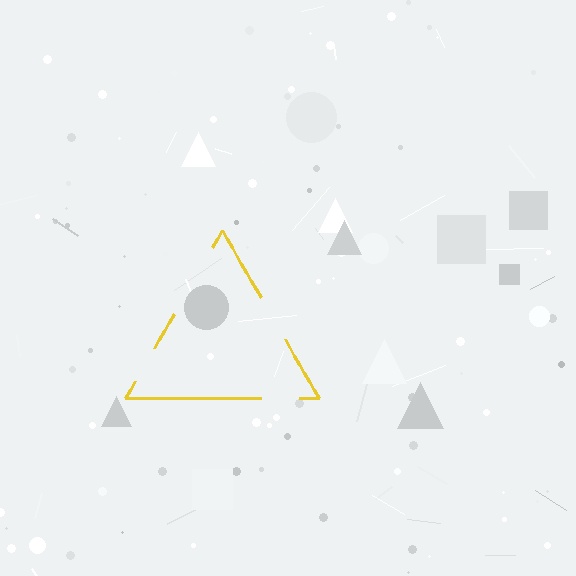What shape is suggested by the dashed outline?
The dashed outline suggests a triangle.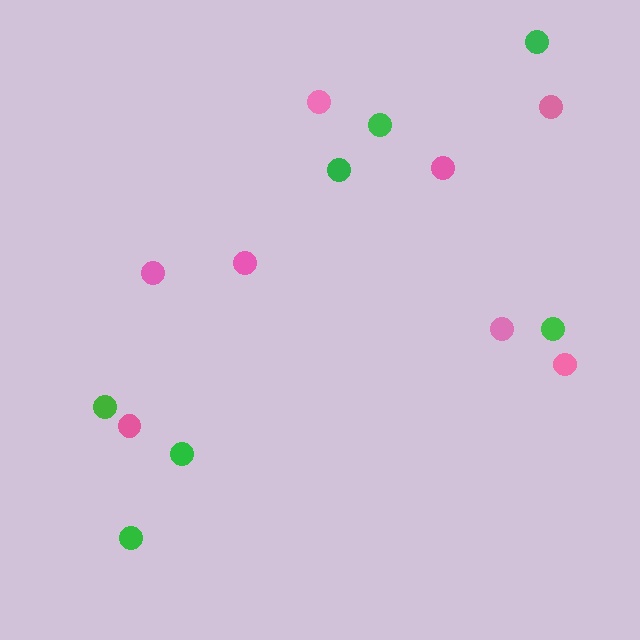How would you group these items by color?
There are 2 groups: one group of green circles (7) and one group of pink circles (8).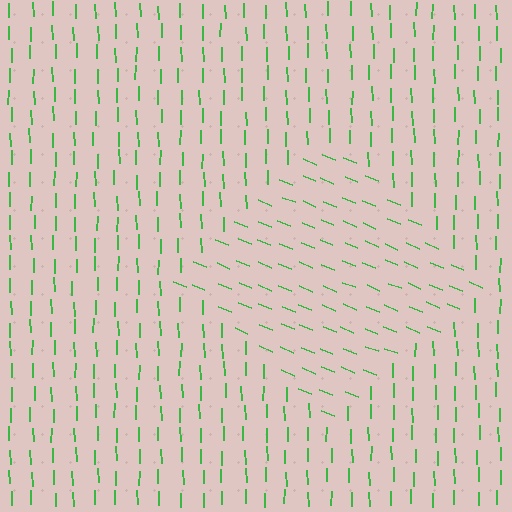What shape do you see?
I see a diamond.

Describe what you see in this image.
The image is filled with small green line segments. A diamond region in the image has lines oriented differently from the surrounding lines, creating a visible texture boundary.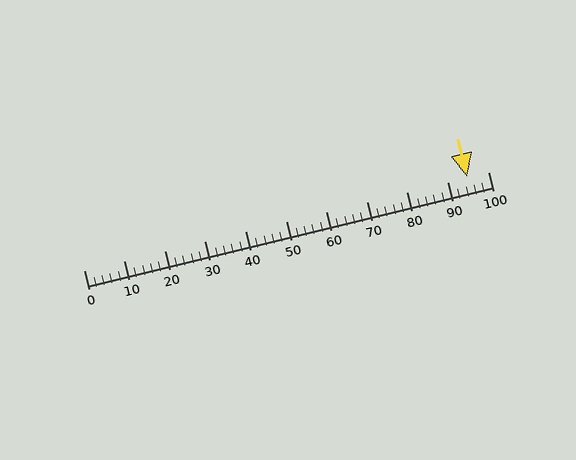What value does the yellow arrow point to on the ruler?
The yellow arrow points to approximately 95.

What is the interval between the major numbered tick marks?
The major tick marks are spaced 10 units apart.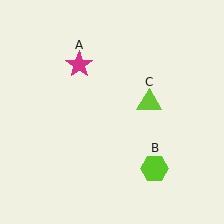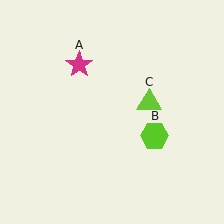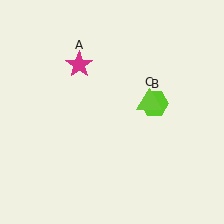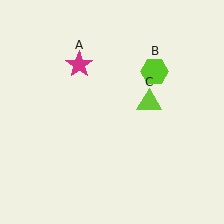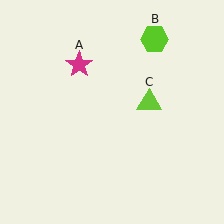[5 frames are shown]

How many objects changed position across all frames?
1 object changed position: lime hexagon (object B).